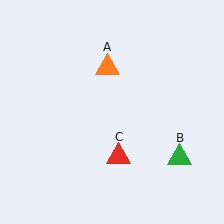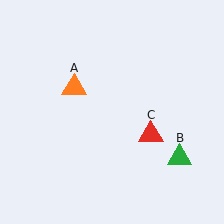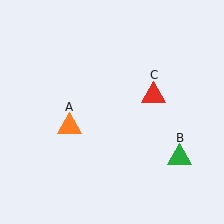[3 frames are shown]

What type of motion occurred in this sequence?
The orange triangle (object A), red triangle (object C) rotated counterclockwise around the center of the scene.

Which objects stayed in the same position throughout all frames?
Green triangle (object B) remained stationary.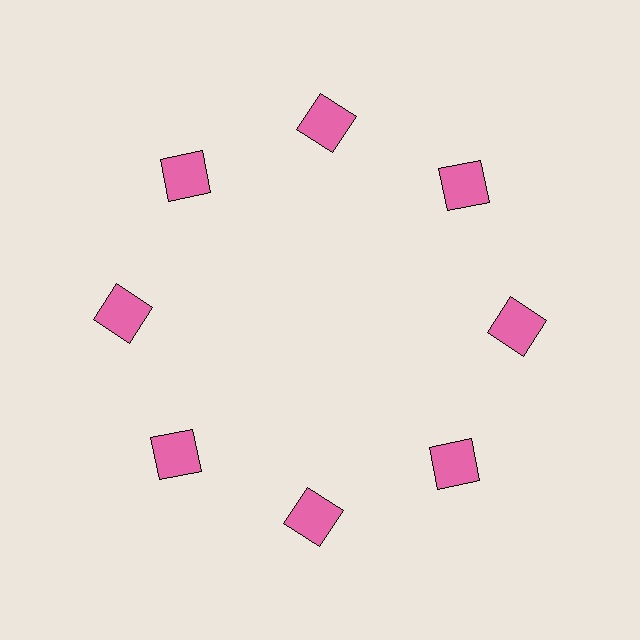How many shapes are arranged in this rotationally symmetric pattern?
There are 8 shapes, arranged in 8 groups of 1.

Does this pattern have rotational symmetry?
Yes, this pattern has 8-fold rotational symmetry. It looks the same after rotating 45 degrees around the center.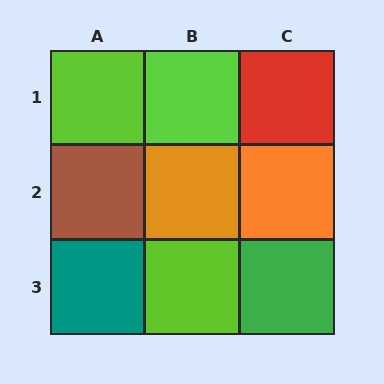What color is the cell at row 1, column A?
Lime.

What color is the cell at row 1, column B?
Lime.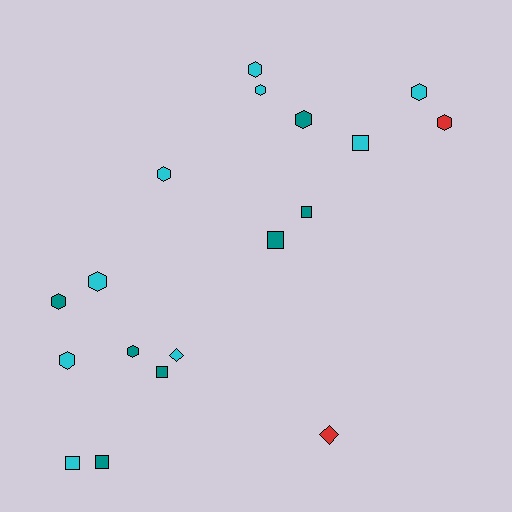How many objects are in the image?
There are 18 objects.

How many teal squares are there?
There are 4 teal squares.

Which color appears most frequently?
Cyan, with 9 objects.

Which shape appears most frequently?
Hexagon, with 10 objects.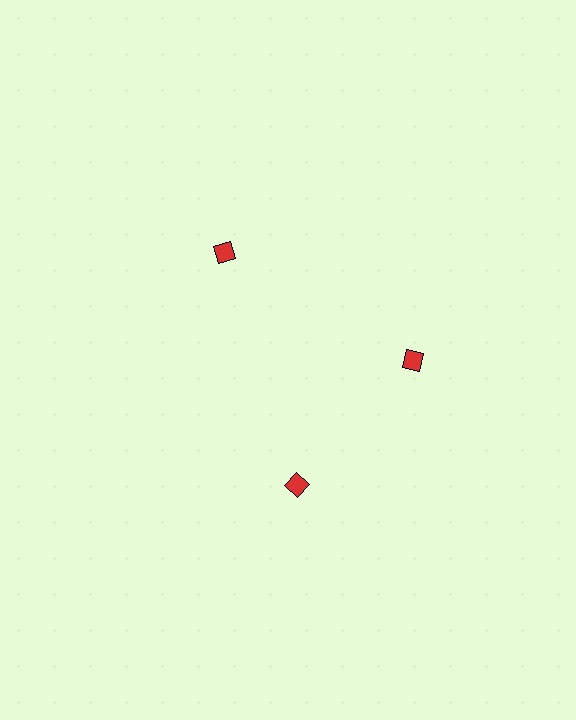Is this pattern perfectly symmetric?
No. The 3 red diamonds are arranged in a ring, but one element near the 7 o'clock position is rotated out of alignment along the ring, breaking the 3-fold rotational symmetry.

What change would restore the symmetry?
The symmetry would be restored by rotating it back into even spacing with its neighbors so that all 3 diamonds sit at equal angles and equal distance from the center.